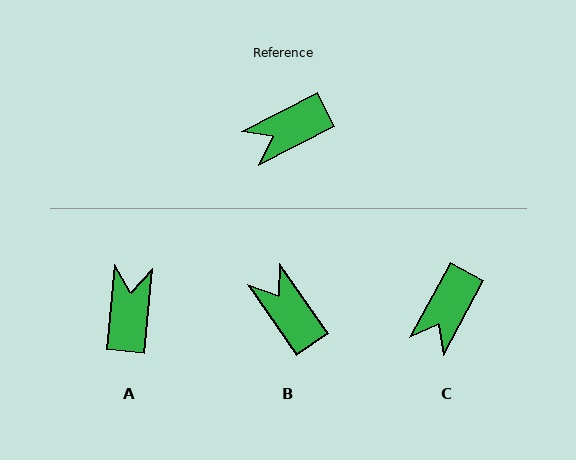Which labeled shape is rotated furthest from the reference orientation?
A, about 122 degrees away.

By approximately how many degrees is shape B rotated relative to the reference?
Approximately 83 degrees clockwise.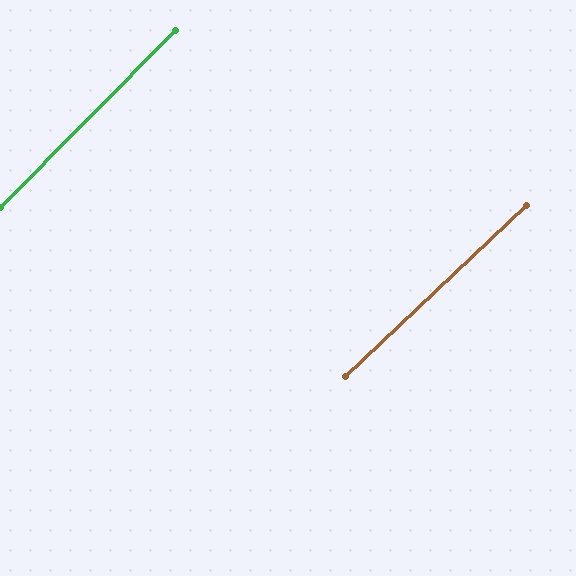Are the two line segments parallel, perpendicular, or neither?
Parallel — their directions differ by only 1.7°.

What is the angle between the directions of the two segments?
Approximately 2 degrees.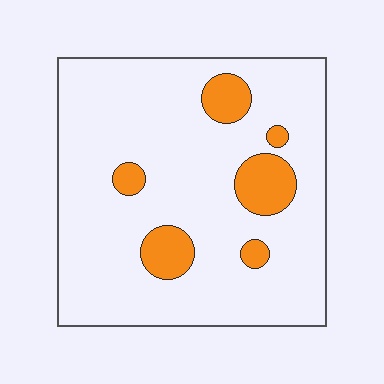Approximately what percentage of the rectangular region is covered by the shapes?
Approximately 15%.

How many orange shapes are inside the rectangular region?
6.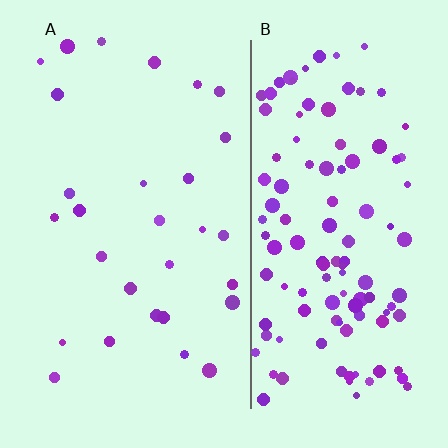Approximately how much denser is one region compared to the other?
Approximately 4.2× — region B over region A.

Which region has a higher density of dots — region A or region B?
B (the right).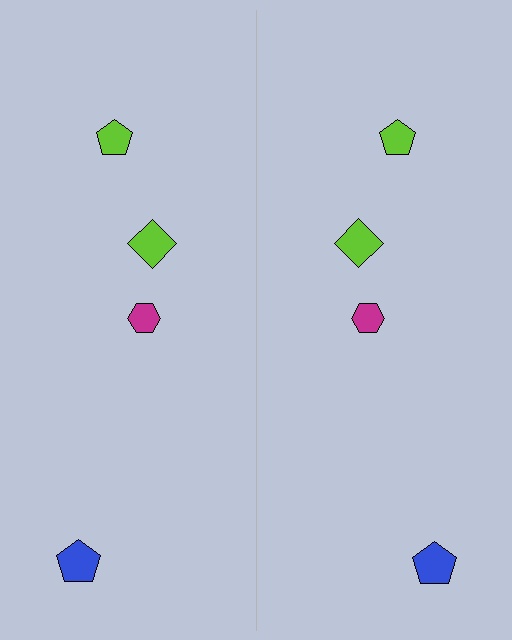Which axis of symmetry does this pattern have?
The pattern has a vertical axis of symmetry running through the center of the image.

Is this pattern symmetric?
Yes, this pattern has bilateral (reflection) symmetry.